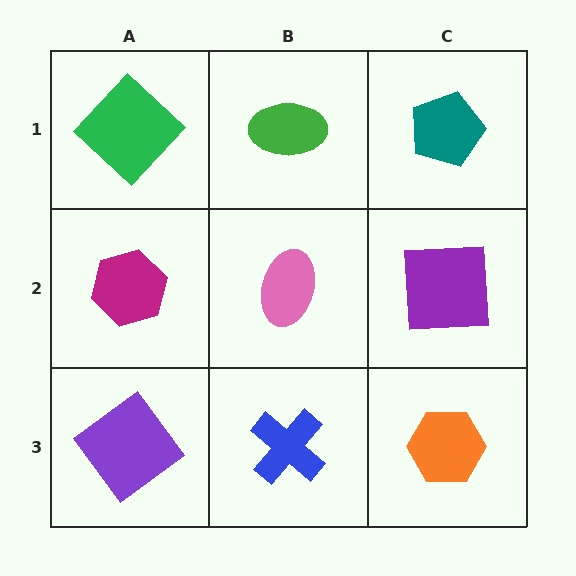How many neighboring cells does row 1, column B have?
3.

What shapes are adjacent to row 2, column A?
A green diamond (row 1, column A), a purple diamond (row 3, column A), a pink ellipse (row 2, column B).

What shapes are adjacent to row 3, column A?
A magenta hexagon (row 2, column A), a blue cross (row 3, column B).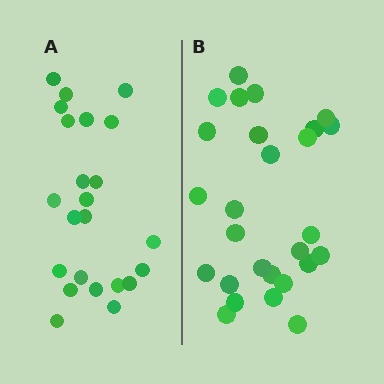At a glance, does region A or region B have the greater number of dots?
Region B (the right region) has more dots.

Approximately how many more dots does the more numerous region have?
Region B has about 4 more dots than region A.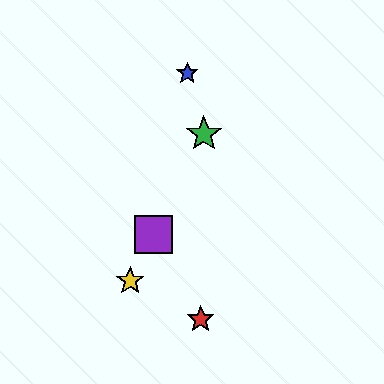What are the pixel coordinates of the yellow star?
The yellow star is at (130, 281).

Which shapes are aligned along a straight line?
The green star, the yellow star, the purple square are aligned along a straight line.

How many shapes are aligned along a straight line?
3 shapes (the green star, the yellow star, the purple square) are aligned along a straight line.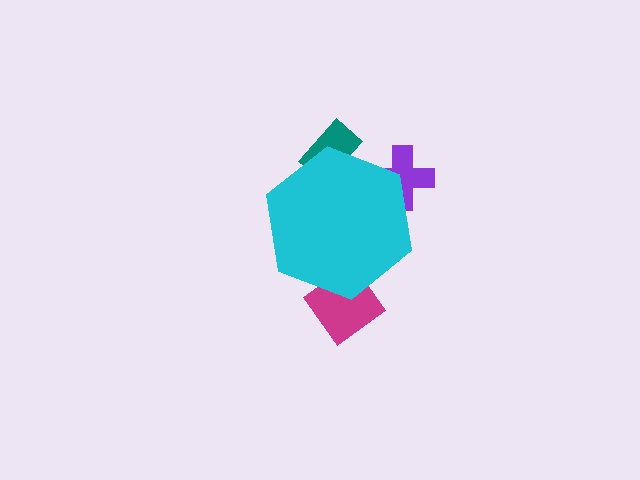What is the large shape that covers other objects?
A cyan hexagon.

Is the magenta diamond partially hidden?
Yes, the magenta diamond is partially hidden behind the cyan hexagon.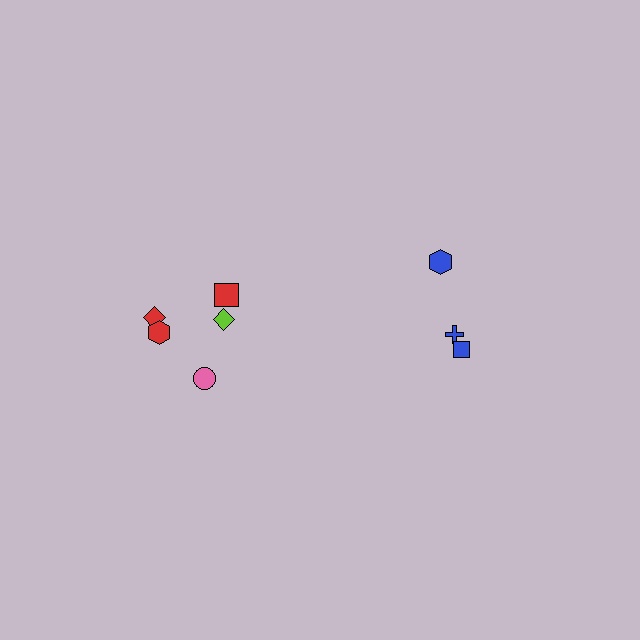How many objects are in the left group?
There are 5 objects.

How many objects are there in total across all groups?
There are 8 objects.